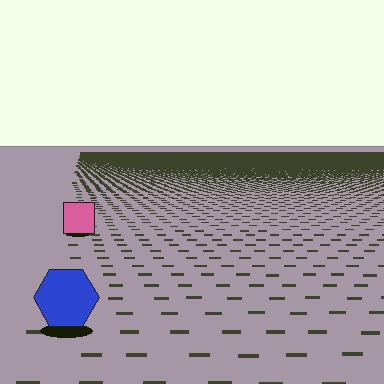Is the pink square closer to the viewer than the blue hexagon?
No. The blue hexagon is closer — you can tell from the texture gradient: the ground texture is coarser near it.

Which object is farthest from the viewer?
The pink square is farthest from the viewer. It appears smaller and the ground texture around it is denser.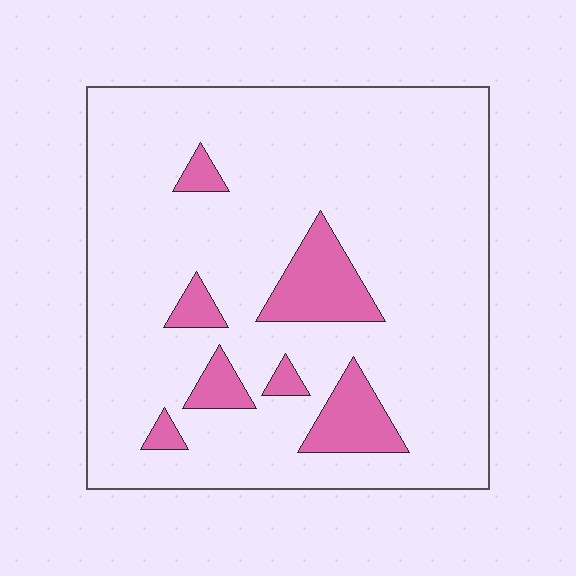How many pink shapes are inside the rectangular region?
7.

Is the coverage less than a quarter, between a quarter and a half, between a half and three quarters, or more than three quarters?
Less than a quarter.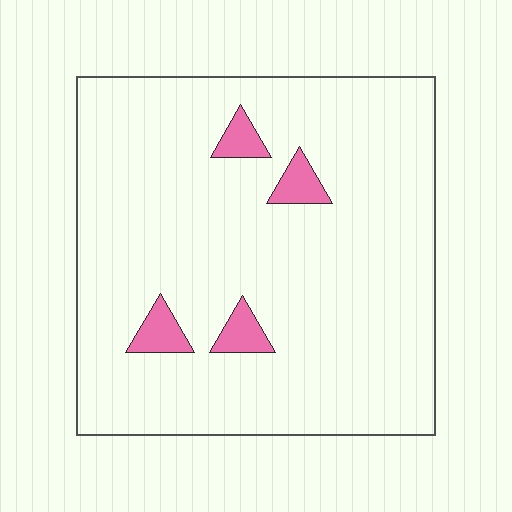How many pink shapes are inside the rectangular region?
4.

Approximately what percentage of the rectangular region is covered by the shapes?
Approximately 5%.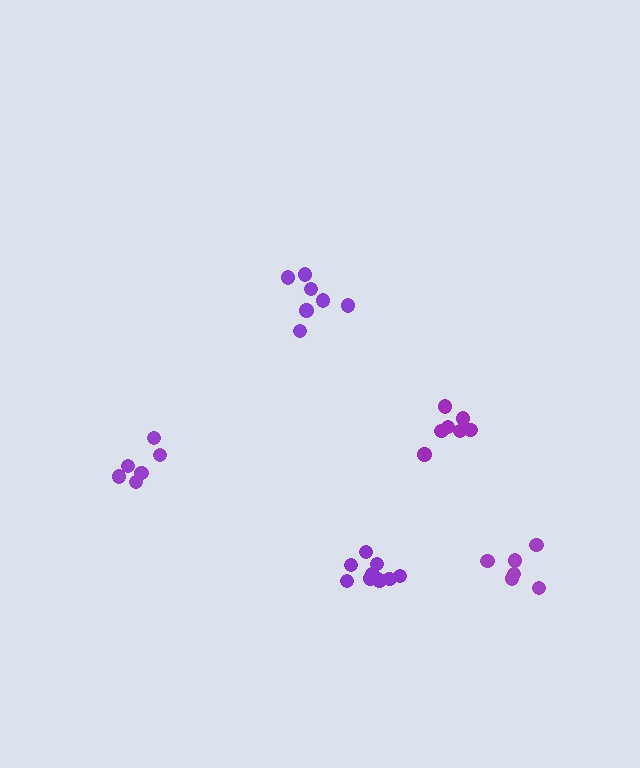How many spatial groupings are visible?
There are 5 spatial groupings.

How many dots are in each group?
Group 1: 7 dots, Group 2: 9 dots, Group 3: 7 dots, Group 4: 6 dots, Group 5: 6 dots (35 total).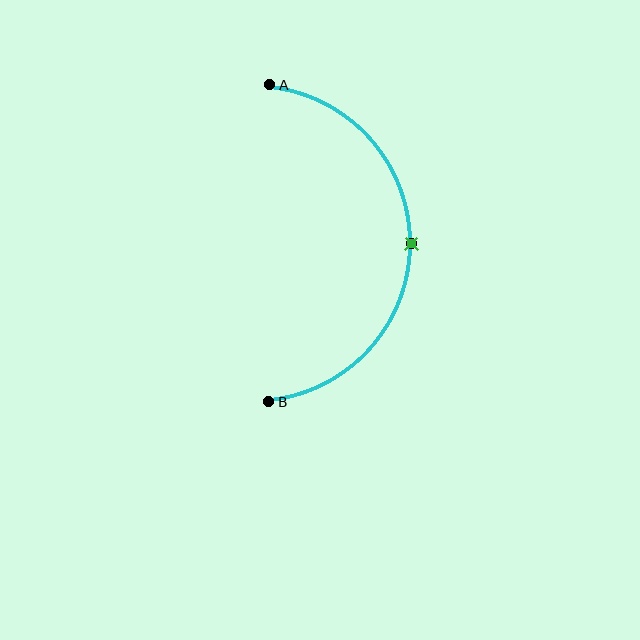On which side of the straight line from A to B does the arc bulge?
The arc bulges to the right of the straight line connecting A and B.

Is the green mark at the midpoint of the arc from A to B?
Yes. The green mark lies on the arc at equal arc-length from both A and B — it is the arc midpoint.